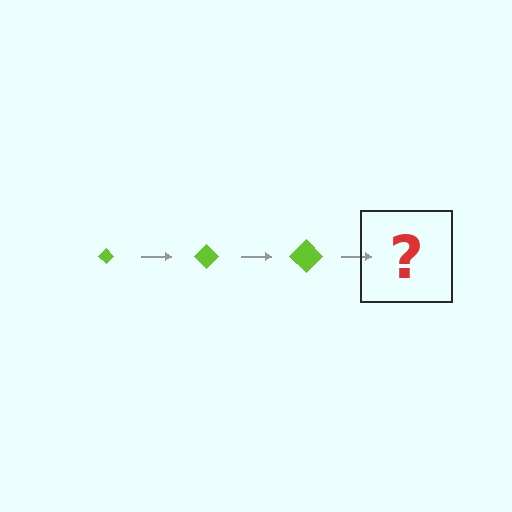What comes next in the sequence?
The next element should be a lime diamond, larger than the previous one.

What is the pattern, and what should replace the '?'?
The pattern is that the diamond gets progressively larger each step. The '?' should be a lime diamond, larger than the previous one.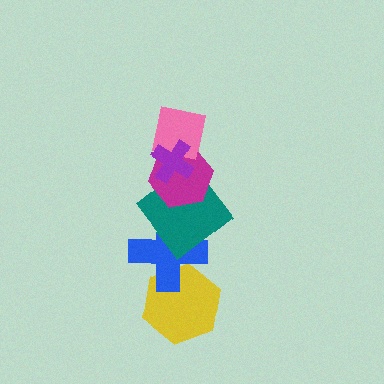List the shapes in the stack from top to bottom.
From top to bottom: the purple cross, the pink square, the magenta hexagon, the teal diamond, the blue cross, the yellow hexagon.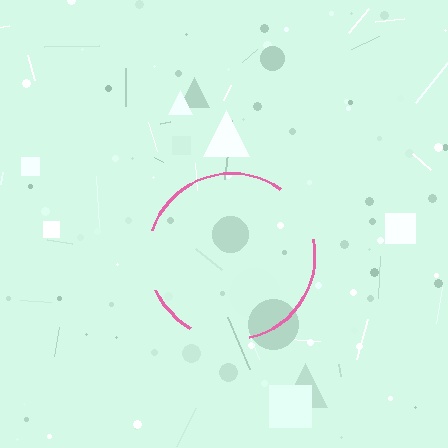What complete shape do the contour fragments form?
The contour fragments form a circle.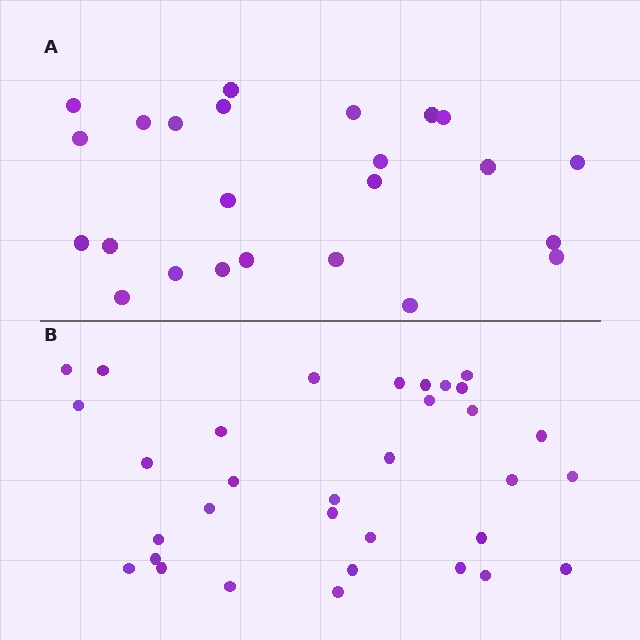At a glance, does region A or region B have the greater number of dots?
Region B (the bottom region) has more dots.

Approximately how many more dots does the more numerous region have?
Region B has roughly 8 or so more dots than region A.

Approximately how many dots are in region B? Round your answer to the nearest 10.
About 30 dots. (The exact count is 33, which rounds to 30.)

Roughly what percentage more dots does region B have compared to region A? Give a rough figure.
About 40% more.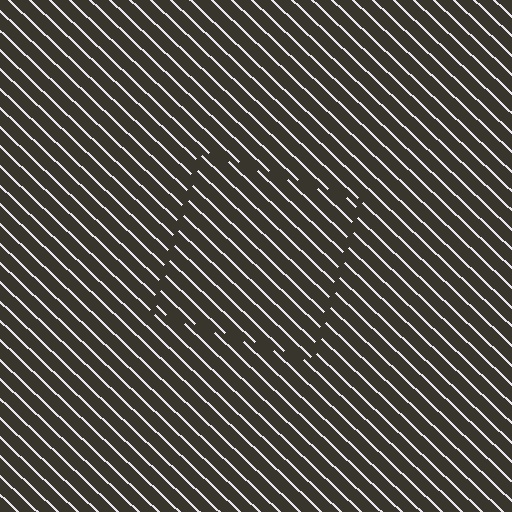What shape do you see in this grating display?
An illusory square. The interior of the shape contains the same grating, shifted by half a period — the contour is defined by the phase discontinuity where line-ends from the inner and outer gratings abut.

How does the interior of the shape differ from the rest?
The interior of the shape contains the same grating, shifted by half a period — the contour is defined by the phase discontinuity where line-ends from the inner and outer gratings abut.